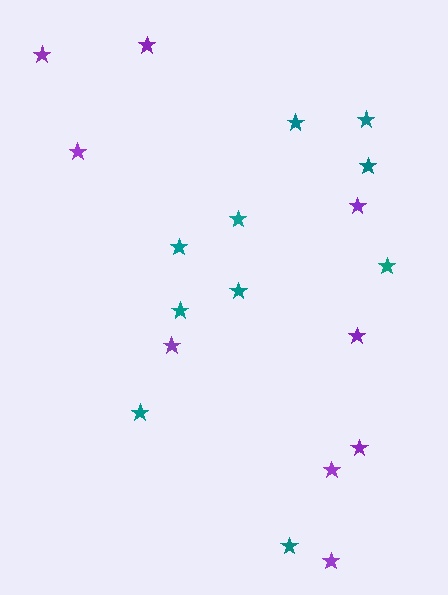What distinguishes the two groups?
There are 2 groups: one group of teal stars (10) and one group of purple stars (9).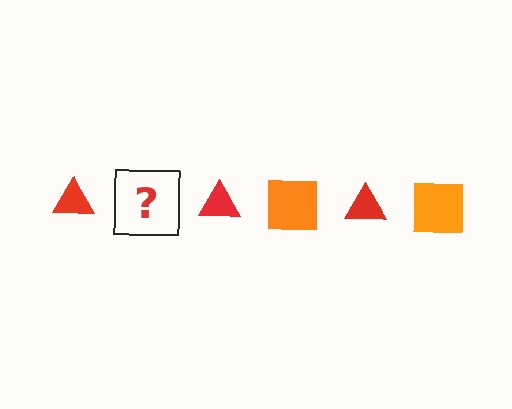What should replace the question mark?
The question mark should be replaced with an orange square.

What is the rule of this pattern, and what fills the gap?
The rule is that the pattern alternates between red triangle and orange square. The gap should be filled with an orange square.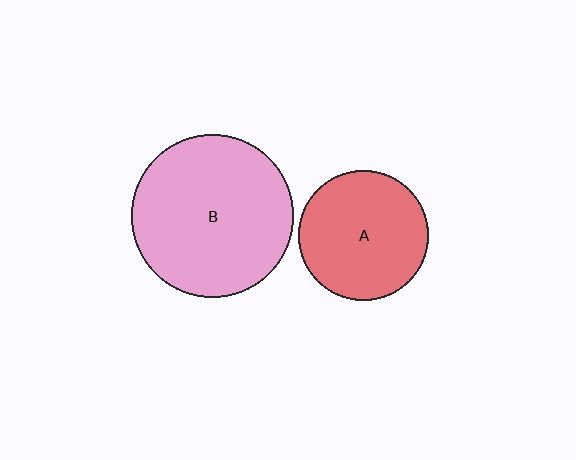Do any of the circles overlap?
No, none of the circles overlap.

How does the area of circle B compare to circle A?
Approximately 1.6 times.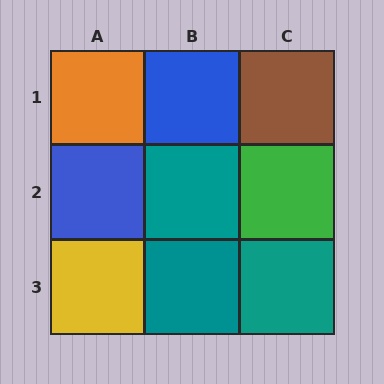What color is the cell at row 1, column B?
Blue.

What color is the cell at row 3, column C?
Teal.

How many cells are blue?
2 cells are blue.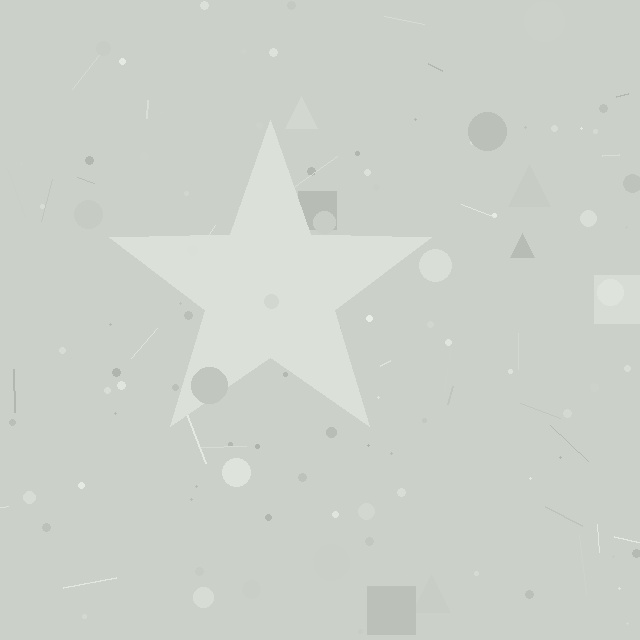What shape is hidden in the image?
A star is hidden in the image.